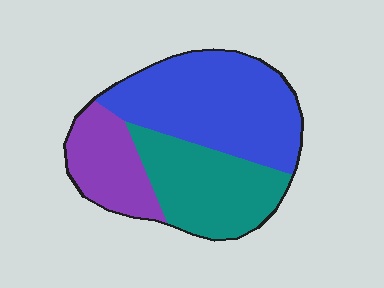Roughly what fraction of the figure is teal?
Teal covers roughly 30% of the figure.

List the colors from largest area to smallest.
From largest to smallest: blue, teal, purple.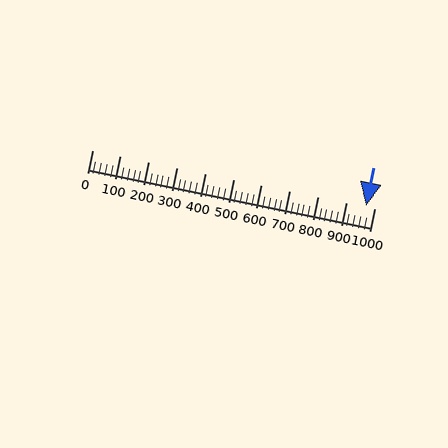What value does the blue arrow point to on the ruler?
The blue arrow points to approximately 972.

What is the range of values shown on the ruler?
The ruler shows values from 0 to 1000.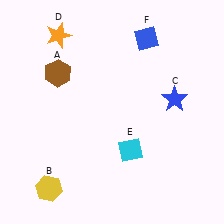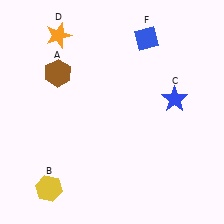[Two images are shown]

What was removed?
The cyan diamond (E) was removed in Image 2.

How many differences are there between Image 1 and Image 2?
There is 1 difference between the two images.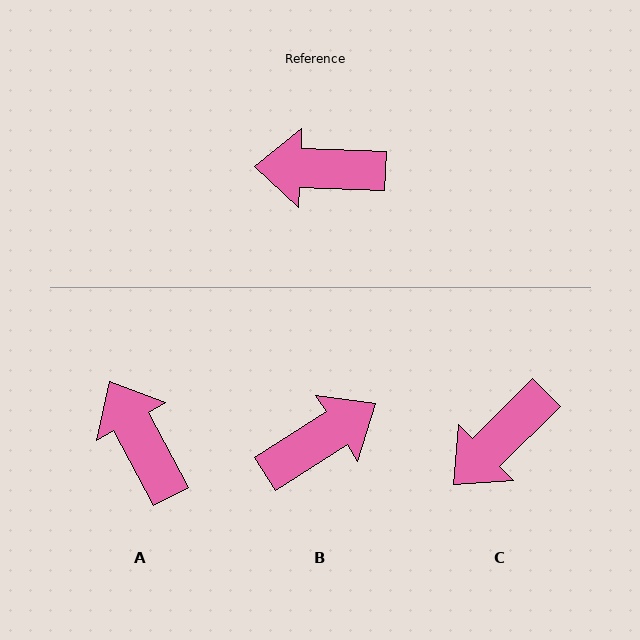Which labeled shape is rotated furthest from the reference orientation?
B, about 146 degrees away.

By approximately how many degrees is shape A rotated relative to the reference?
Approximately 60 degrees clockwise.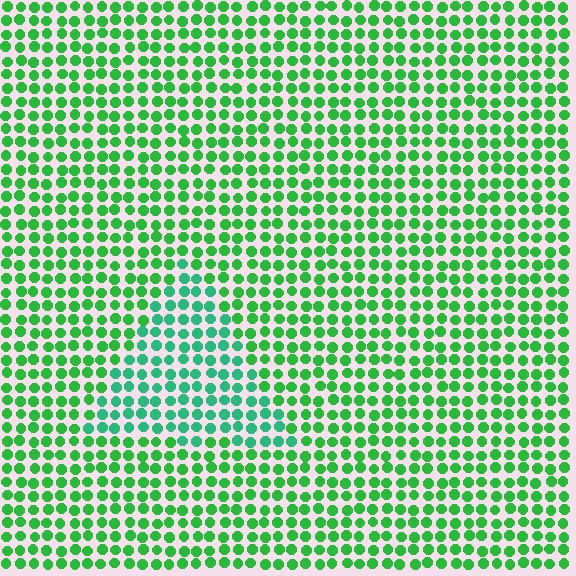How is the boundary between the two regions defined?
The boundary is defined purely by a slight shift in hue (about 28 degrees). Spacing, size, and orientation are identical on both sides.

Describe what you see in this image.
The image is filled with small green elements in a uniform arrangement. A triangle-shaped region is visible where the elements are tinted to a slightly different hue, forming a subtle color boundary.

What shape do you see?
I see a triangle.